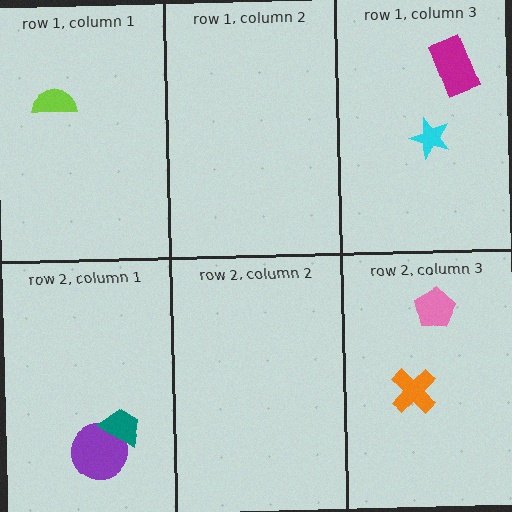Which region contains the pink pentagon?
The row 2, column 3 region.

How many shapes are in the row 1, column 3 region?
2.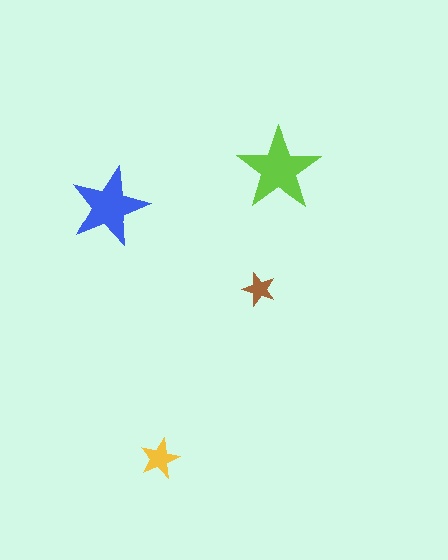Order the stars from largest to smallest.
the lime one, the blue one, the yellow one, the brown one.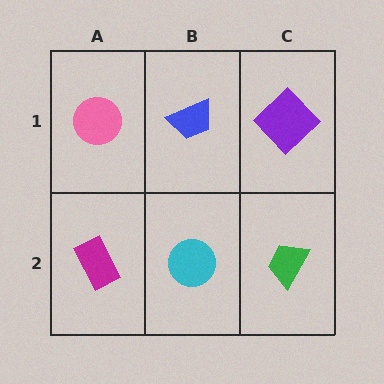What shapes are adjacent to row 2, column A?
A pink circle (row 1, column A), a cyan circle (row 2, column B).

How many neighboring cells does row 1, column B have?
3.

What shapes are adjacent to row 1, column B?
A cyan circle (row 2, column B), a pink circle (row 1, column A), a purple diamond (row 1, column C).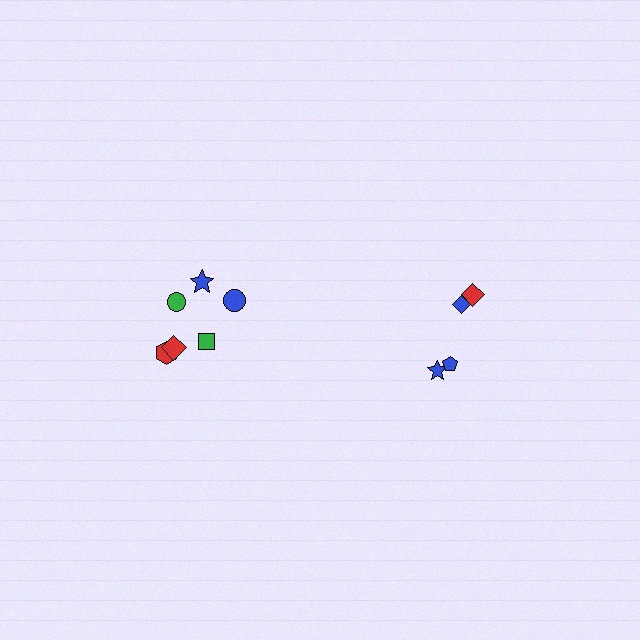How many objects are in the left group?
There are 6 objects.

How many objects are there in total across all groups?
There are 10 objects.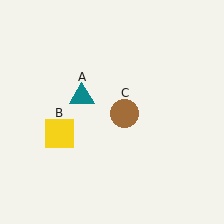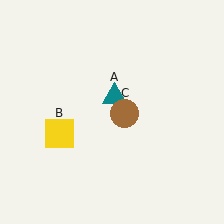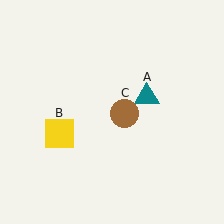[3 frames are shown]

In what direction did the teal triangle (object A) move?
The teal triangle (object A) moved right.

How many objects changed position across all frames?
1 object changed position: teal triangle (object A).